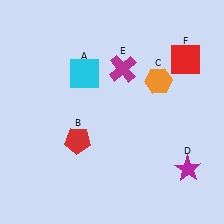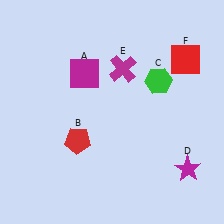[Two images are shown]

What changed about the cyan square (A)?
In Image 1, A is cyan. In Image 2, it changed to magenta.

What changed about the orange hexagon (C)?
In Image 1, C is orange. In Image 2, it changed to green.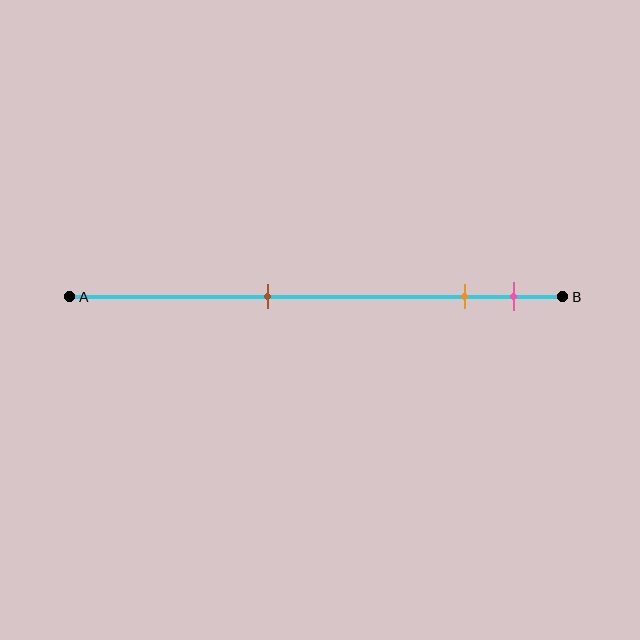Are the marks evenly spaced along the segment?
No, the marks are not evenly spaced.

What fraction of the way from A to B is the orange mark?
The orange mark is approximately 80% (0.8) of the way from A to B.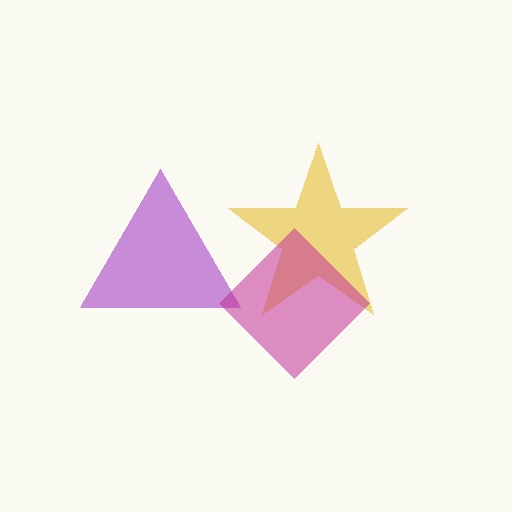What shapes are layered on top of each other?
The layered shapes are: a purple triangle, a yellow star, a magenta diamond.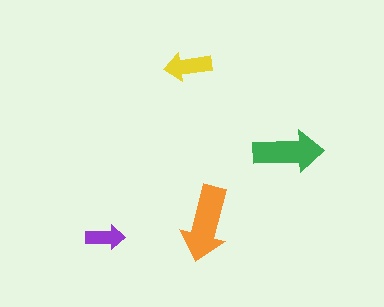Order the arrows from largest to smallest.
the orange one, the green one, the yellow one, the purple one.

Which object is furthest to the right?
The green arrow is rightmost.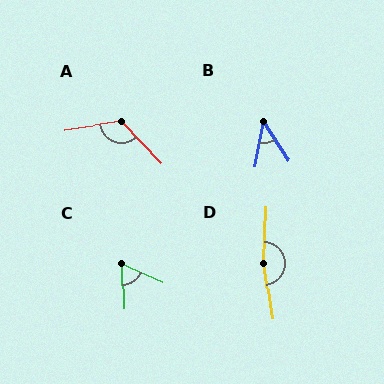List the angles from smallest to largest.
B (44°), C (65°), A (124°), D (169°).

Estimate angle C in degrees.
Approximately 65 degrees.